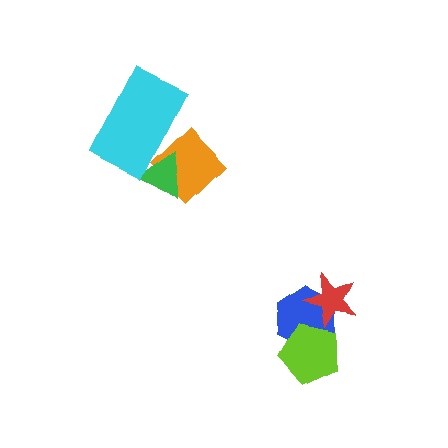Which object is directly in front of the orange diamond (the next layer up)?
The green triangle is directly in front of the orange diamond.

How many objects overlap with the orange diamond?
2 objects overlap with the orange diamond.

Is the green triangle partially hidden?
Yes, it is partially covered by another shape.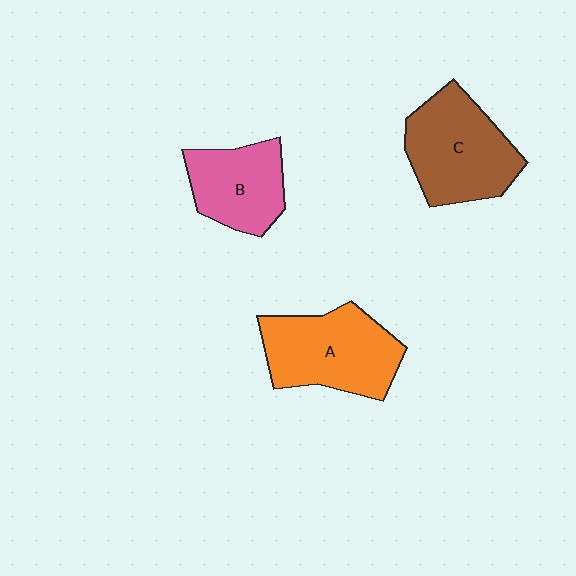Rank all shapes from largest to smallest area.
From largest to smallest: C (brown), A (orange), B (pink).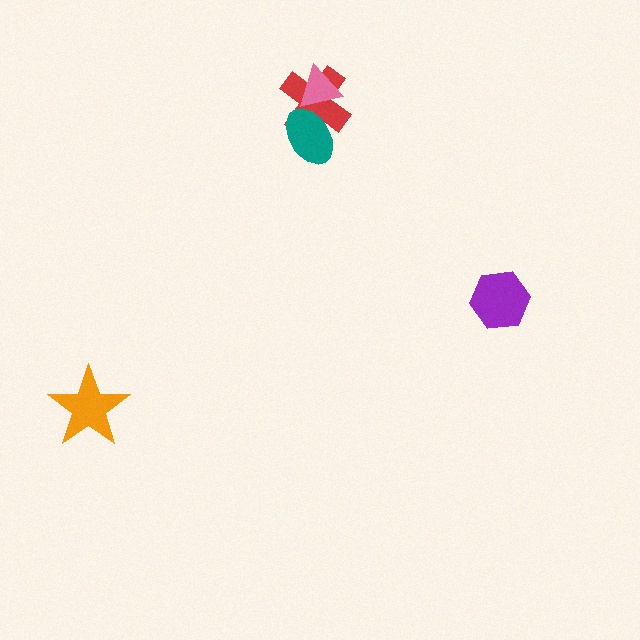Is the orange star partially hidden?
No, no other shape covers it.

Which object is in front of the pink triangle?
The teal ellipse is in front of the pink triangle.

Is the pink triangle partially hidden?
Yes, it is partially covered by another shape.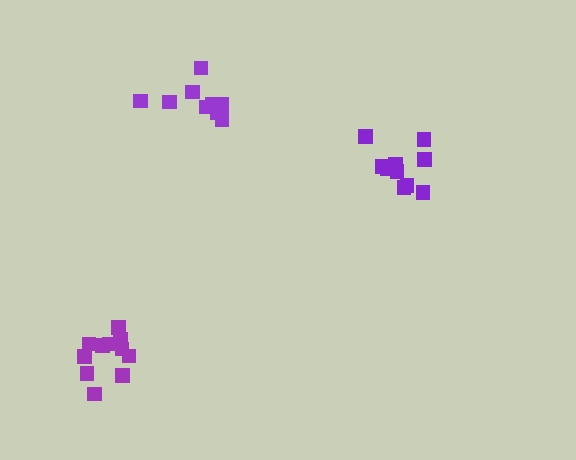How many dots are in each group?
Group 1: 10 dots, Group 2: 11 dots, Group 3: 11 dots (32 total).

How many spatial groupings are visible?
There are 3 spatial groupings.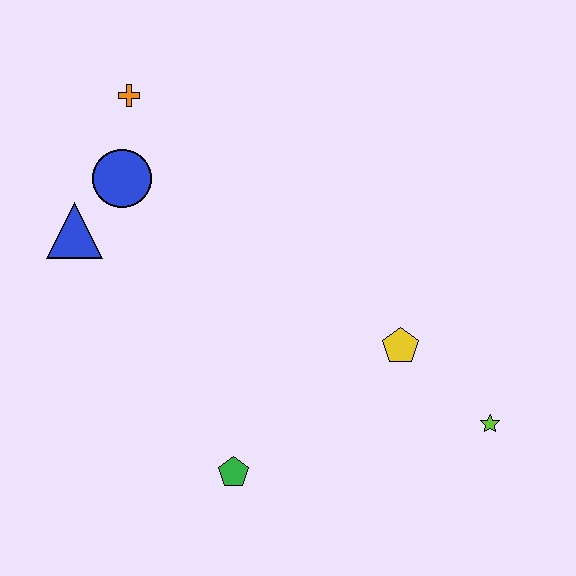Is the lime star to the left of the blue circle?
No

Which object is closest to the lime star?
The yellow pentagon is closest to the lime star.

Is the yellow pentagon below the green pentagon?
No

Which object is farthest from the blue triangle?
The lime star is farthest from the blue triangle.